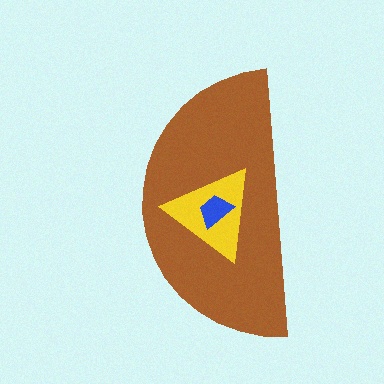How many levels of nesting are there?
3.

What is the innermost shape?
The blue trapezoid.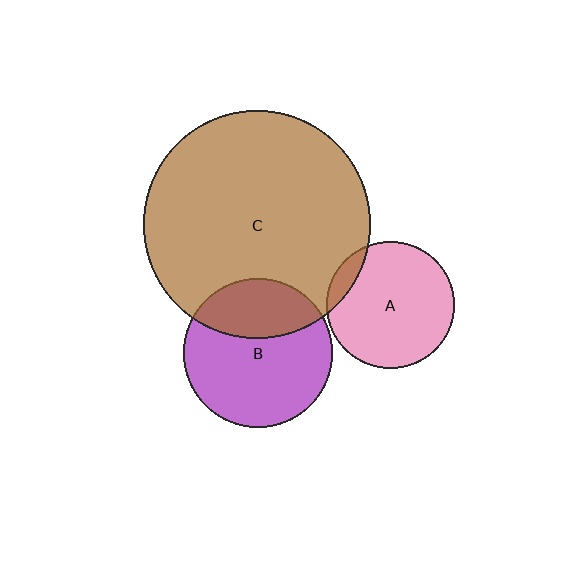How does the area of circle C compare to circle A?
Approximately 3.2 times.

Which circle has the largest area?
Circle C (brown).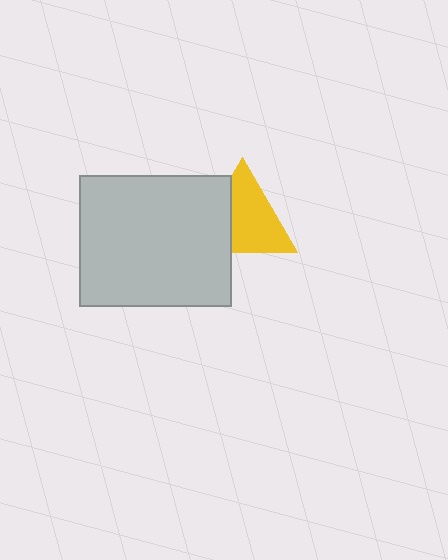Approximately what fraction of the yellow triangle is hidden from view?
Roughly 32% of the yellow triangle is hidden behind the light gray rectangle.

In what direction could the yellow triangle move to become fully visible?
The yellow triangle could move right. That would shift it out from behind the light gray rectangle entirely.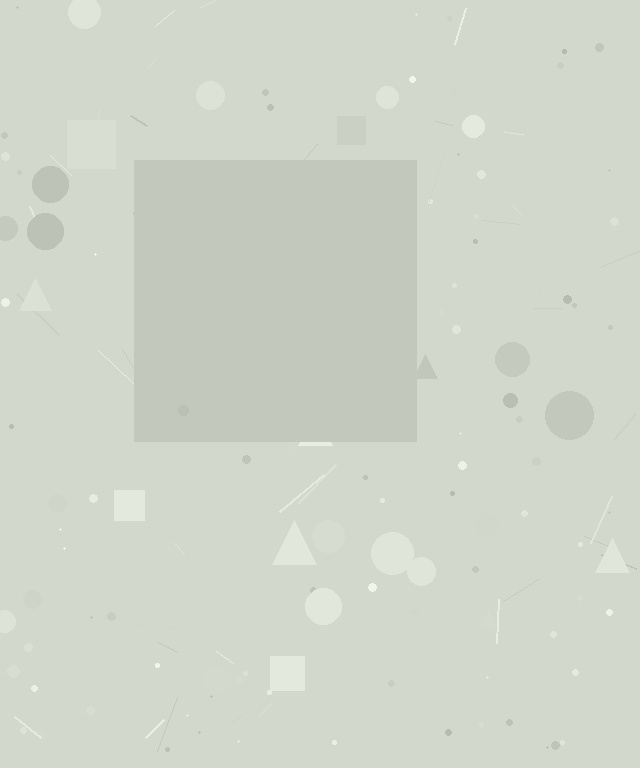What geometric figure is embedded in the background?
A square is embedded in the background.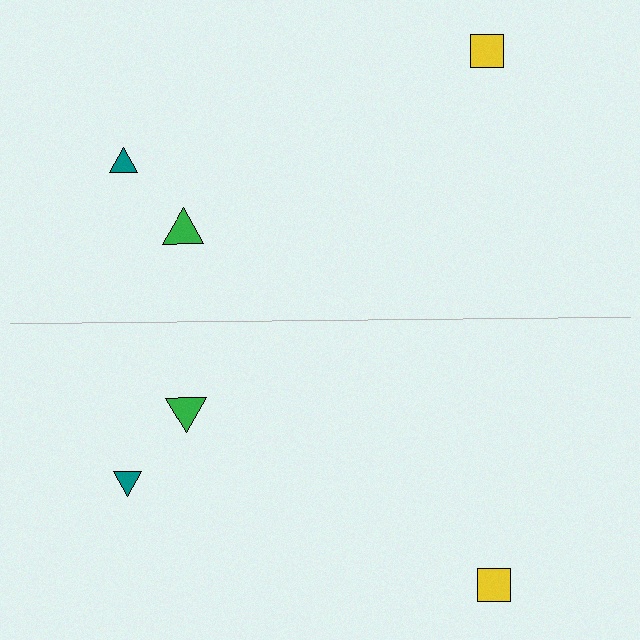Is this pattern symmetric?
Yes, this pattern has bilateral (reflection) symmetry.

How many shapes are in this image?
There are 6 shapes in this image.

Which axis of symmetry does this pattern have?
The pattern has a horizontal axis of symmetry running through the center of the image.